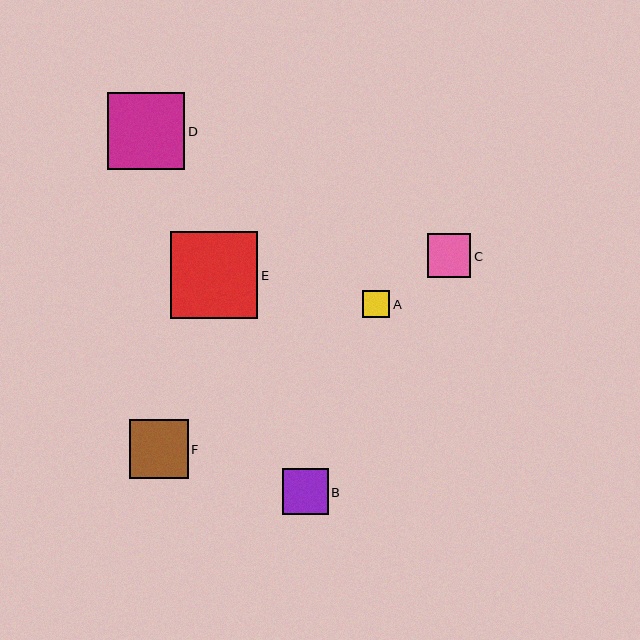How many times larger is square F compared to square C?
Square F is approximately 1.3 times the size of square C.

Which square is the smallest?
Square A is the smallest with a size of approximately 27 pixels.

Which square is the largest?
Square E is the largest with a size of approximately 87 pixels.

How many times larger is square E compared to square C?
Square E is approximately 2.0 times the size of square C.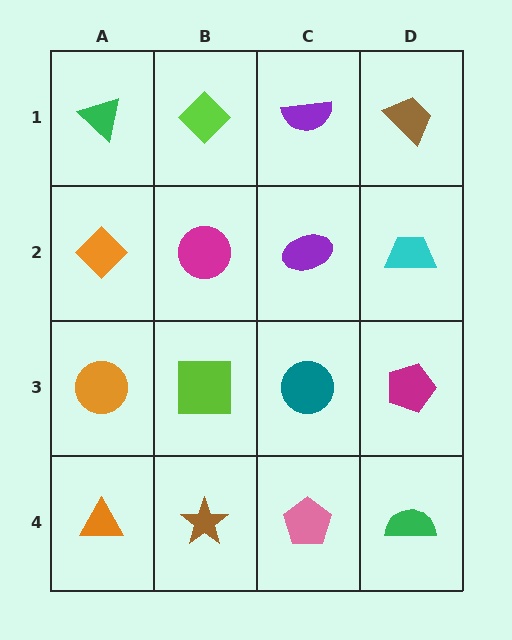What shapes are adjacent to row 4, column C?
A teal circle (row 3, column C), a brown star (row 4, column B), a green semicircle (row 4, column D).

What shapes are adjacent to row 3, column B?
A magenta circle (row 2, column B), a brown star (row 4, column B), an orange circle (row 3, column A), a teal circle (row 3, column C).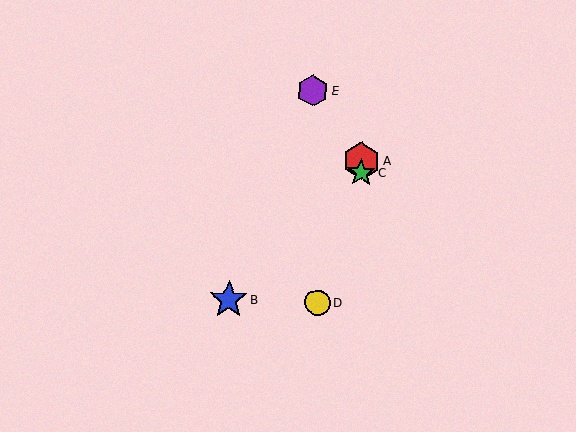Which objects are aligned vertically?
Objects A, C are aligned vertically.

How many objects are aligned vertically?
2 objects (A, C) are aligned vertically.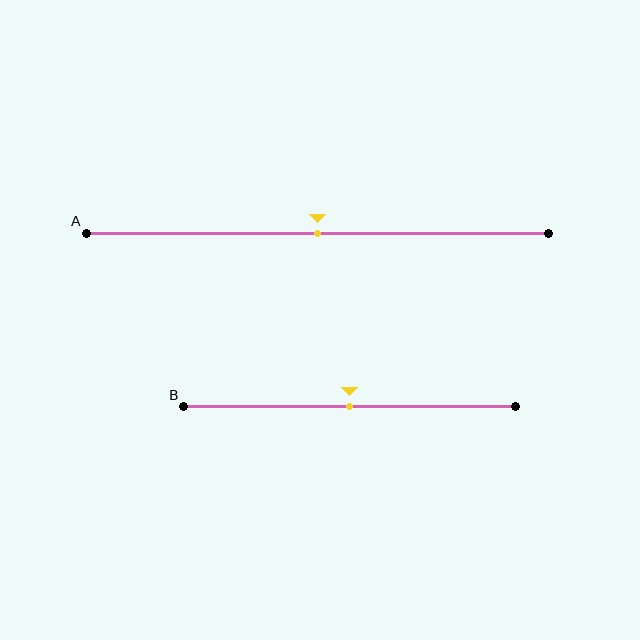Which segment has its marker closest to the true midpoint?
Segment A has its marker closest to the true midpoint.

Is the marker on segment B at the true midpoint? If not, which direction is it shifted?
Yes, the marker on segment B is at the true midpoint.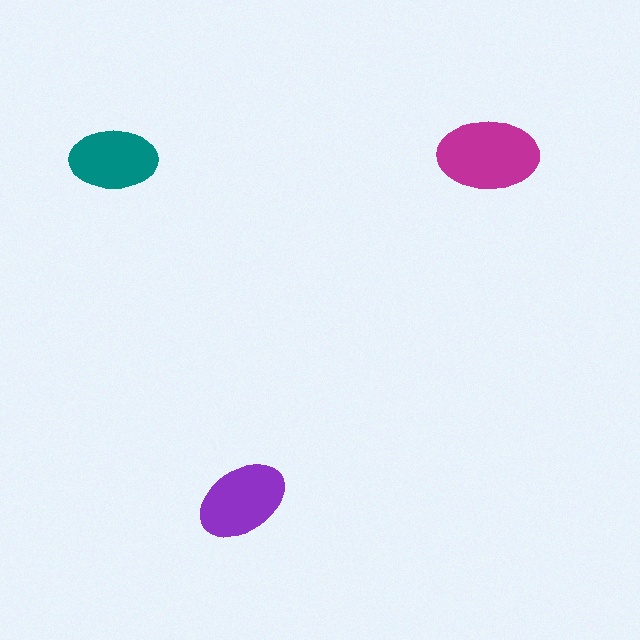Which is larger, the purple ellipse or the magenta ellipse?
The magenta one.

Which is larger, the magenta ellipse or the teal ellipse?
The magenta one.